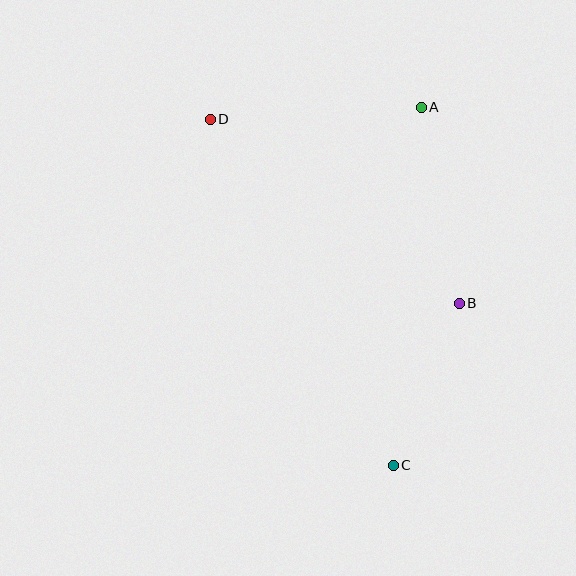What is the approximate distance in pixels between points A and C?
The distance between A and C is approximately 359 pixels.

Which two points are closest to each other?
Points B and C are closest to each other.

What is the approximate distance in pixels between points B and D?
The distance between B and D is approximately 310 pixels.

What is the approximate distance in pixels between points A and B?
The distance between A and B is approximately 199 pixels.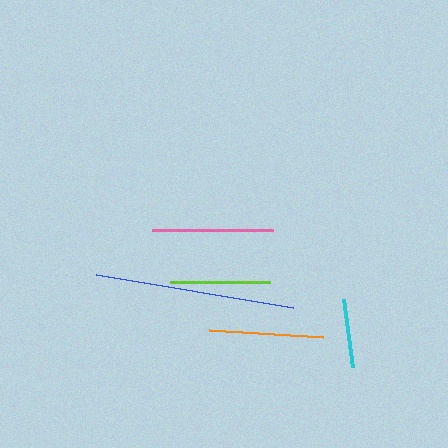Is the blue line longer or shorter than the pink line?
The blue line is longer than the pink line.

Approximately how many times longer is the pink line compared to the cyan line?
The pink line is approximately 1.8 times the length of the cyan line.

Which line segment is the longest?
The blue line is the longest at approximately 200 pixels.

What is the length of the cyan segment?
The cyan segment is approximately 69 pixels long.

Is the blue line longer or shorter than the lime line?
The blue line is longer than the lime line.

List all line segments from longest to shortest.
From longest to shortest: blue, pink, orange, lime, cyan.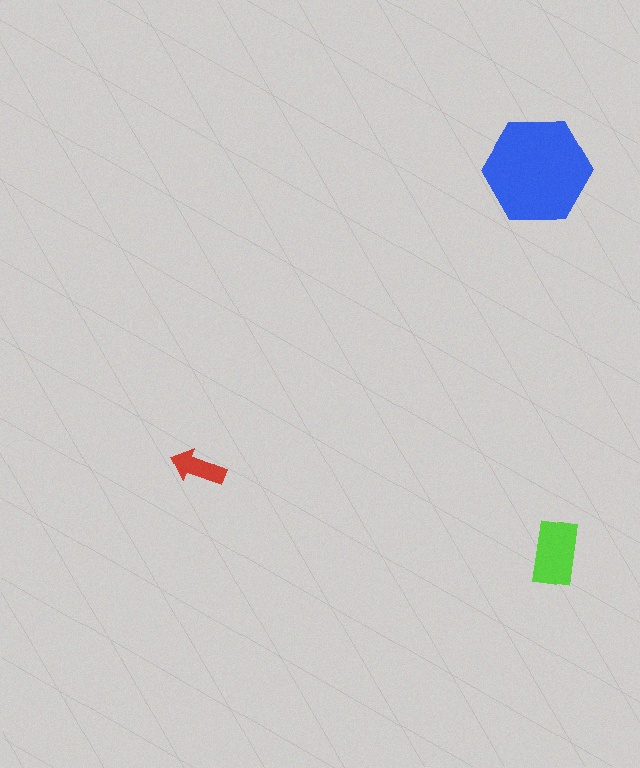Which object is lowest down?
The lime rectangle is bottommost.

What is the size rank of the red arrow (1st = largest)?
3rd.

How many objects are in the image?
There are 3 objects in the image.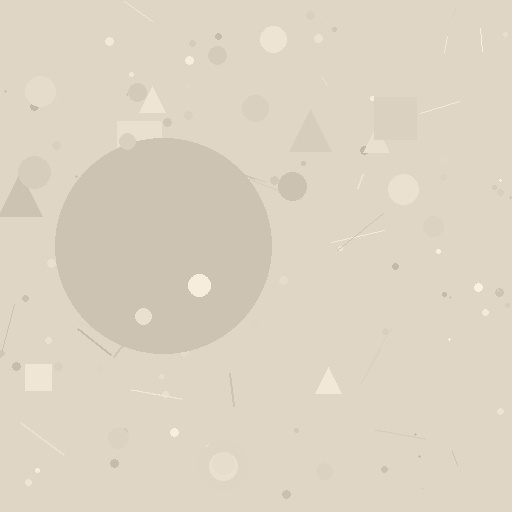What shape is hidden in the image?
A circle is hidden in the image.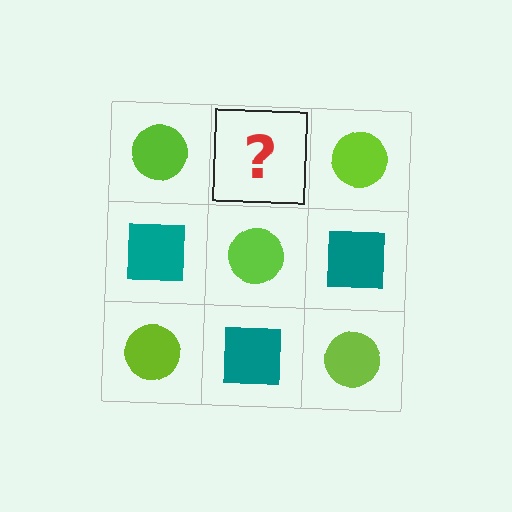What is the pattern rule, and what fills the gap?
The rule is that it alternates lime circle and teal square in a checkerboard pattern. The gap should be filled with a teal square.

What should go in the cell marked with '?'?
The missing cell should contain a teal square.